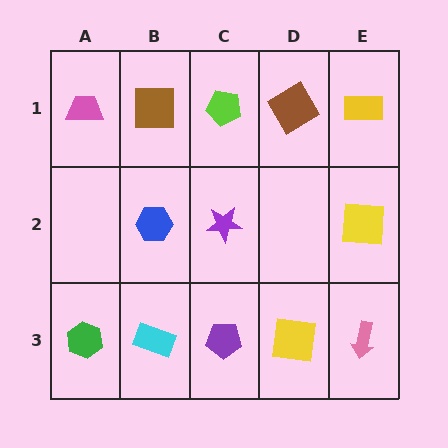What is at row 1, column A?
A pink trapezoid.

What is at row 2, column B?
A blue hexagon.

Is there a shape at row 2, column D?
No, that cell is empty.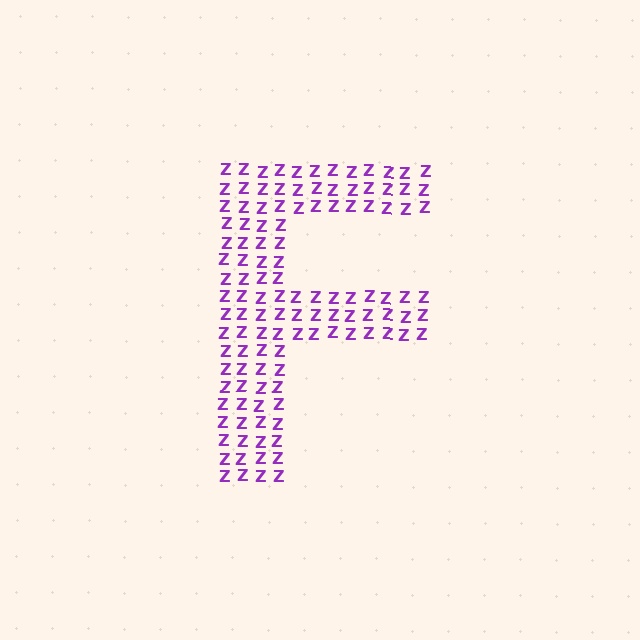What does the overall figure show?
The overall figure shows the letter F.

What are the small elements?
The small elements are letter Z's.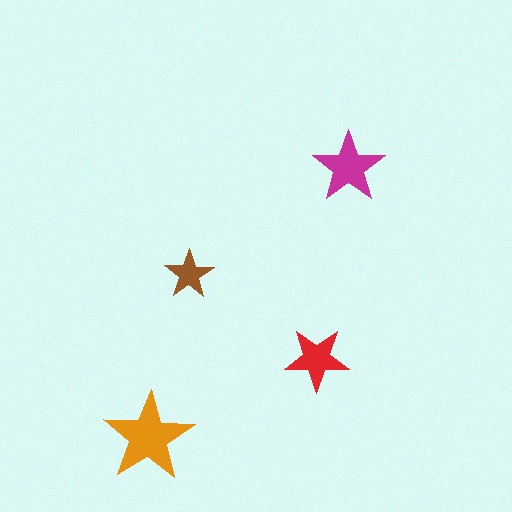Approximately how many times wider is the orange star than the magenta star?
About 1.5 times wider.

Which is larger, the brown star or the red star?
The red one.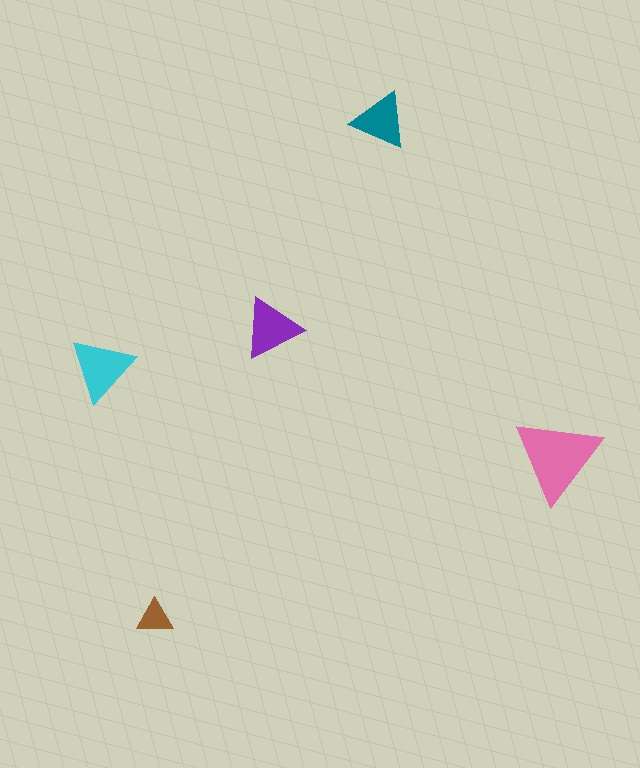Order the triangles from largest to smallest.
the pink one, the cyan one, the purple one, the teal one, the brown one.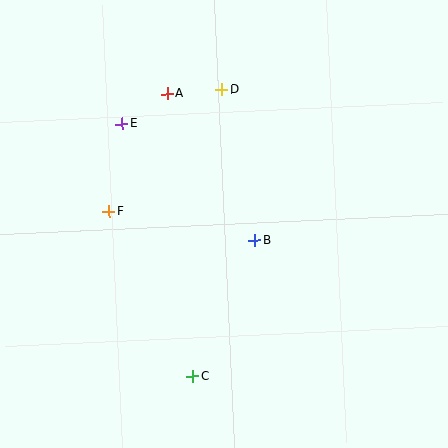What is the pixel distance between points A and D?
The distance between A and D is 55 pixels.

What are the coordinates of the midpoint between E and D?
The midpoint between E and D is at (172, 107).